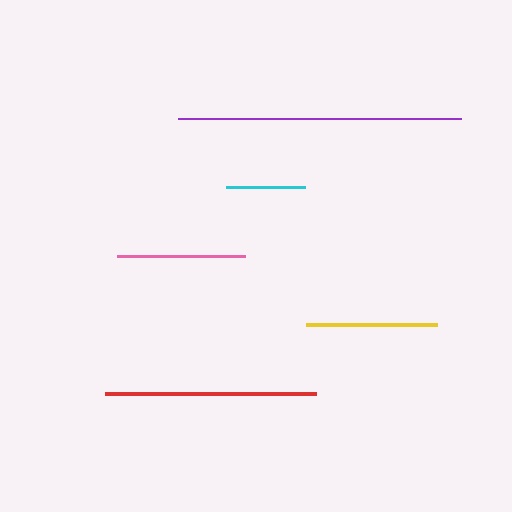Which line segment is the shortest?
The cyan line is the shortest at approximately 79 pixels.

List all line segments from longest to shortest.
From longest to shortest: purple, red, yellow, pink, cyan.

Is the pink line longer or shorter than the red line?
The red line is longer than the pink line.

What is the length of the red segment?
The red segment is approximately 211 pixels long.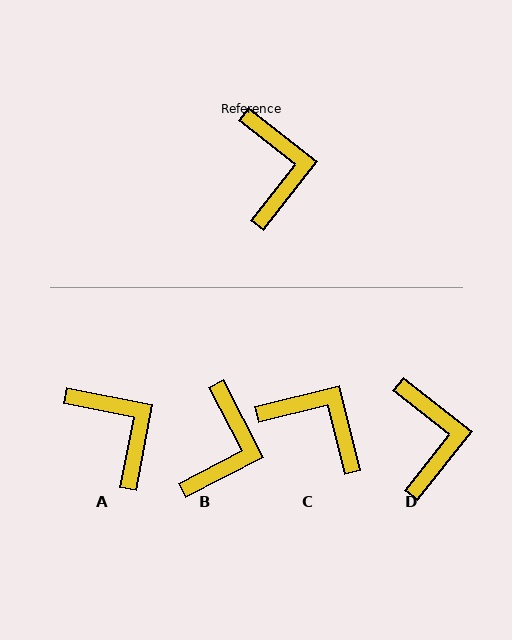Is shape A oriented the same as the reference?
No, it is off by about 27 degrees.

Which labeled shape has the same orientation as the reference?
D.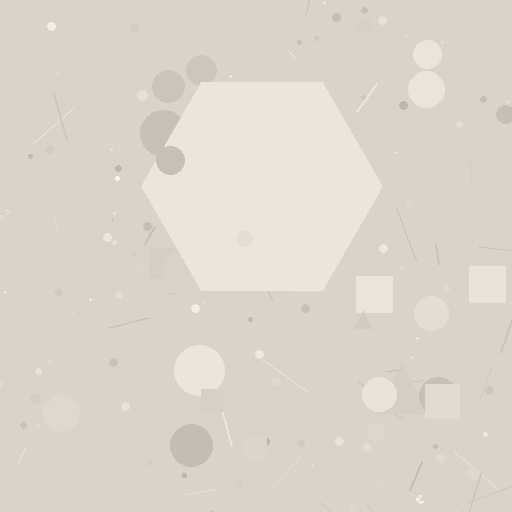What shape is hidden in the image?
A hexagon is hidden in the image.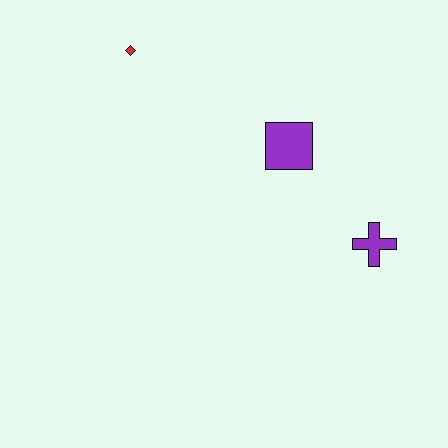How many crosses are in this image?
There is 1 cross.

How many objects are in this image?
There are 3 objects.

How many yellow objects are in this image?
There are no yellow objects.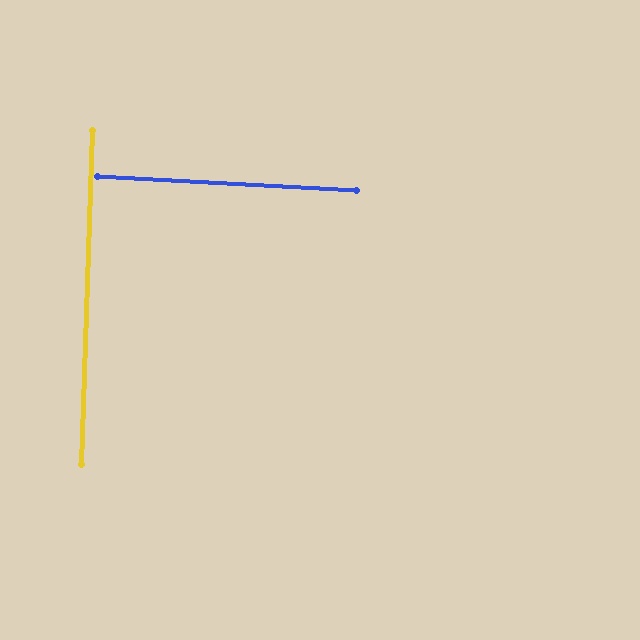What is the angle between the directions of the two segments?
Approximately 89 degrees.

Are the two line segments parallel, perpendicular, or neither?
Perpendicular — they meet at approximately 89°.